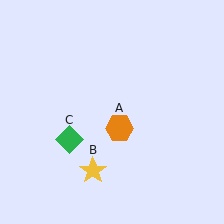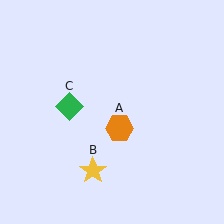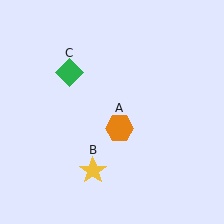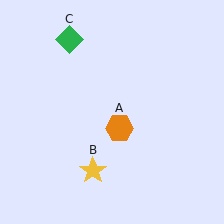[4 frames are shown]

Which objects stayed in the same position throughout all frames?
Orange hexagon (object A) and yellow star (object B) remained stationary.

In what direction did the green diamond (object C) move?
The green diamond (object C) moved up.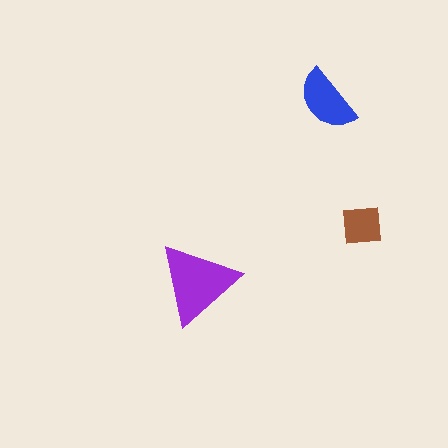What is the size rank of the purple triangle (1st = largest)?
1st.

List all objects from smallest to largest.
The brown square, the blue semicircle, the purple triangle.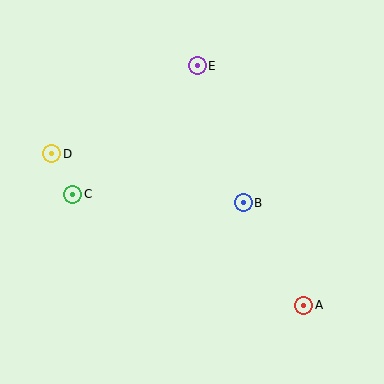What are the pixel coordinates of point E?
Point E is at (197, 66).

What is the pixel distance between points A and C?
The distance between A and C is 256 pixels.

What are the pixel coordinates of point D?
Point D is at (52, 154).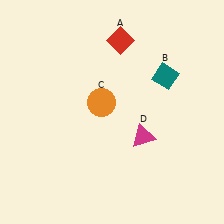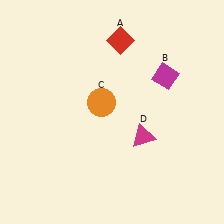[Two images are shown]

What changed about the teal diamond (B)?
In Image 1, B is teal. In Image 2, it changed to magenta.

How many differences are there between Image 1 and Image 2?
There is 1 difference between the two images.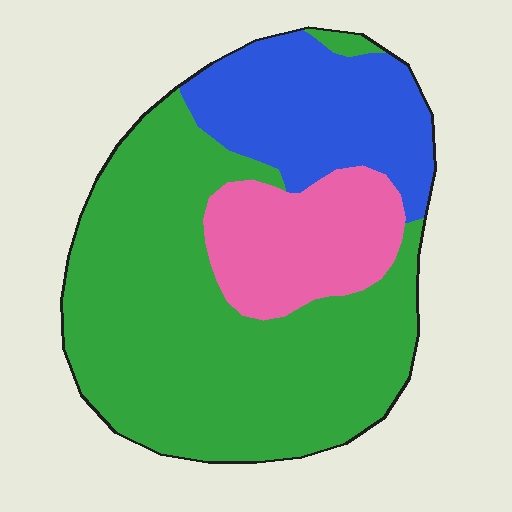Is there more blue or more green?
Green.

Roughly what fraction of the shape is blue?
Blue covers about 25% of the shape.